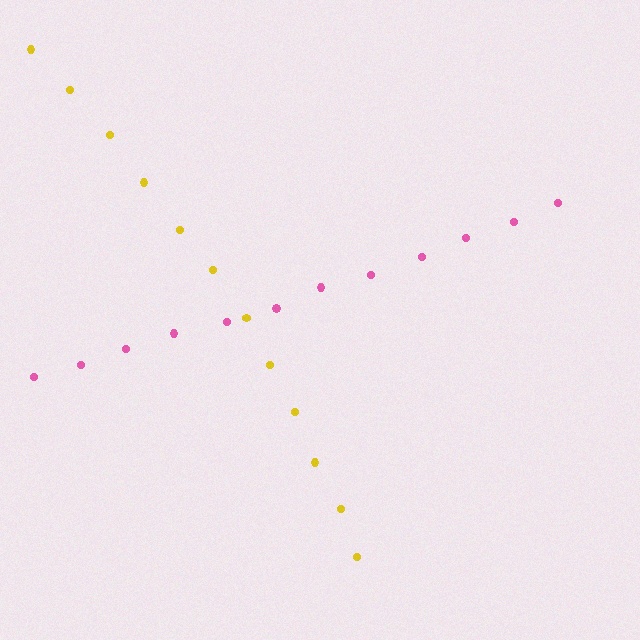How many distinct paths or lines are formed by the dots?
There are 2 distinct paths.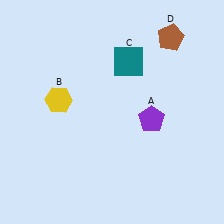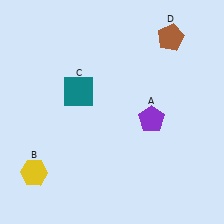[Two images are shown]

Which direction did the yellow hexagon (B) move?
The yellow hexagon (B) moved down.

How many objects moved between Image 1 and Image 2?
2 objects moved between the two images.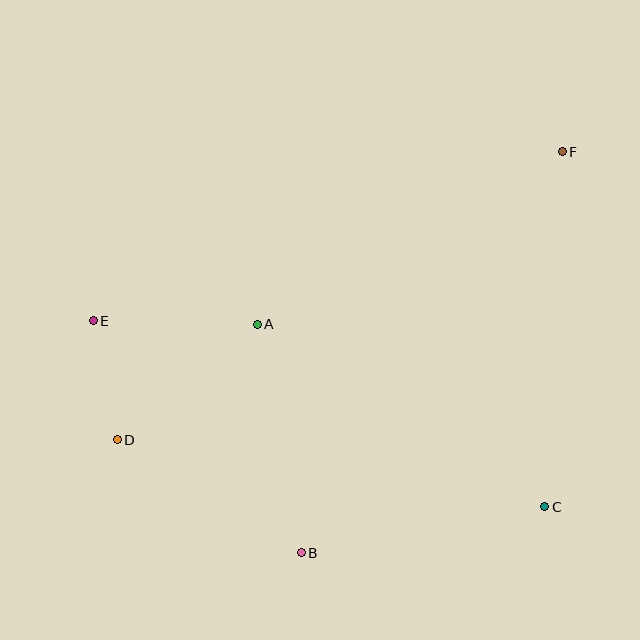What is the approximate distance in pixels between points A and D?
The distance between A and D is approximately 181 pixels.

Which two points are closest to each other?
Points D and E are closest to each other.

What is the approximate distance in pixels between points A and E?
The distance between A and E is approximately 164 pixels.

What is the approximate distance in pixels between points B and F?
The distance between B and F is approximately 478 pixels.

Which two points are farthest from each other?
Points D and F are farthest from each other.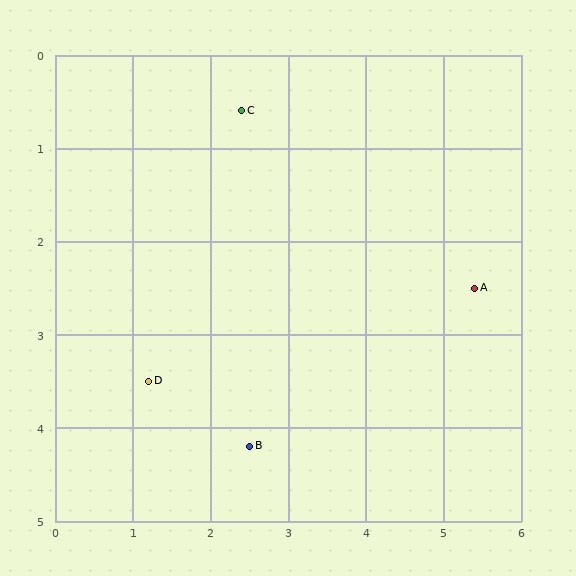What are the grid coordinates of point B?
Point B is at approximately (2.5, 4.2).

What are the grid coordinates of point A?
Point A is at approximately (5.4, 2.5).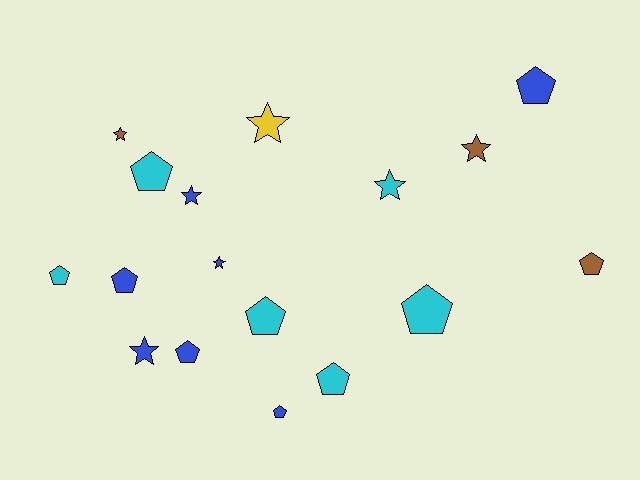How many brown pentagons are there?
There is 1 brown pentagon.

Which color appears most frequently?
Blue, with 7 objects.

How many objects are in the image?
There are 17 objects.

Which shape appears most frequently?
Pentagon, with 10 objects.